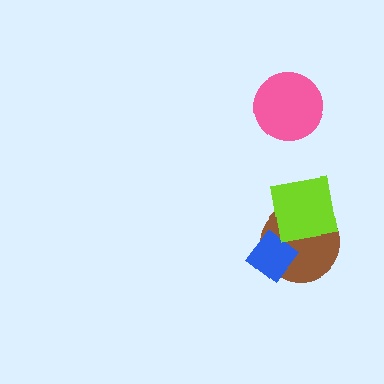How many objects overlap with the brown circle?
2 objects overlap with the brown circle.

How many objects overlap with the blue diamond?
2 objects overlap with the blue diamond.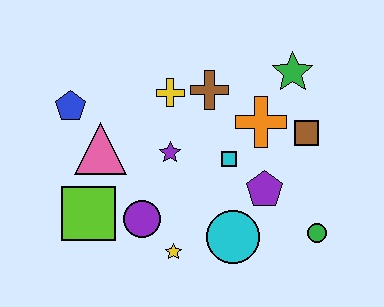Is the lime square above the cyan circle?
Yes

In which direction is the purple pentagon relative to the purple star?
The purple pentagon is to the right of the purple star.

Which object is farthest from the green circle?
The blue pentagon is farthest from the green circle.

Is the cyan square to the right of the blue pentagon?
Yes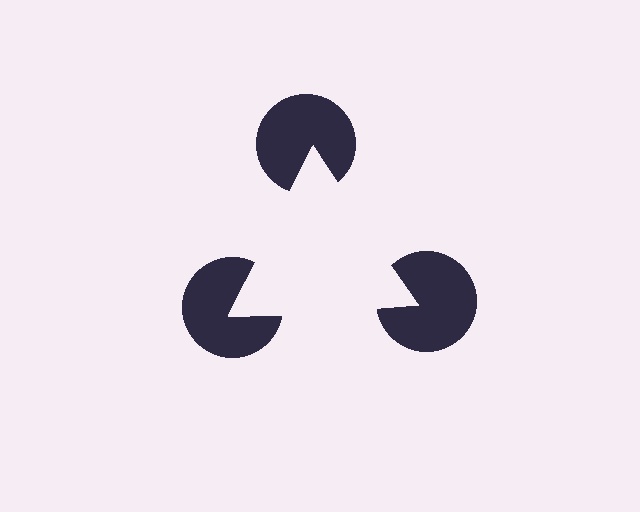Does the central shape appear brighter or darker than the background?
It typically appears slightly brighter than the background, even though no actual brightness change is drawn.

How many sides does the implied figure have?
3 sides.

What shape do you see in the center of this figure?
An illusory triangle — its edges are inferred from the aligned wedge cuts in the pac-man discs, not physically drawn.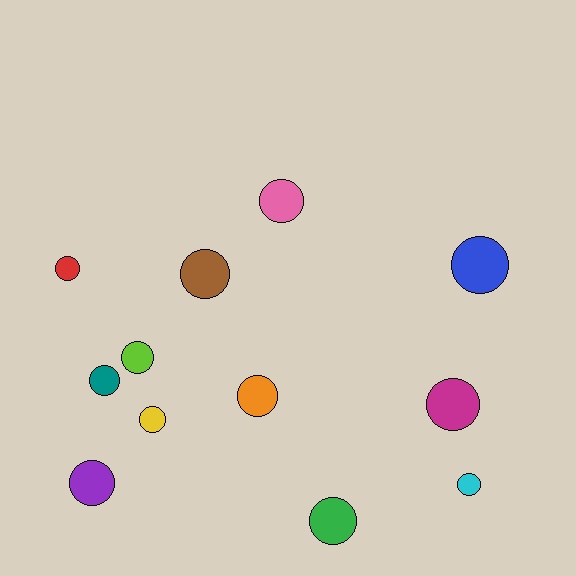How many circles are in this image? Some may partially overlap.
There are 12 circles.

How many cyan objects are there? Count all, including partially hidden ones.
There is 1 cyan object.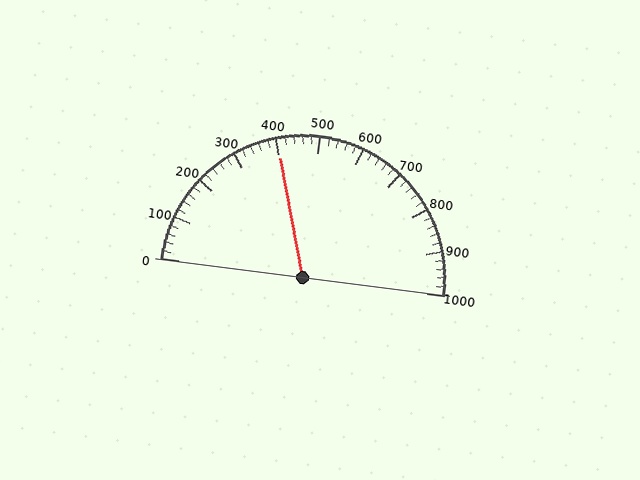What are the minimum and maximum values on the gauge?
The gauge ranges from 0 to 1000.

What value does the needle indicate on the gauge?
The needle indicates approximately 400.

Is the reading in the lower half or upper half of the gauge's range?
The reading is in the lower half of the range (0 to 1000).